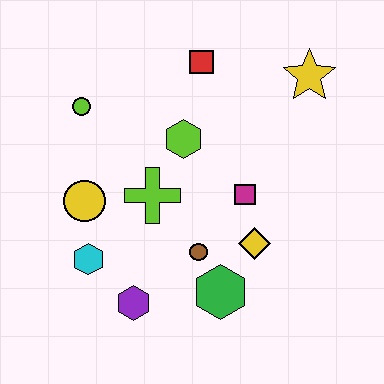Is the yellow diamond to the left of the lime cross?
No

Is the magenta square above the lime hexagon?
No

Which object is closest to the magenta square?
The yellow diamond is closest to the magenta square.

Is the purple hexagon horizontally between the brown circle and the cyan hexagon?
Yes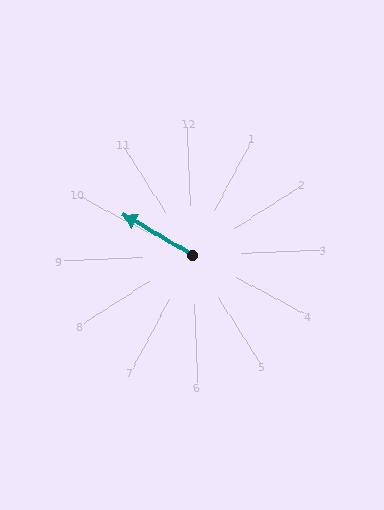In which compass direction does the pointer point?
Northwest.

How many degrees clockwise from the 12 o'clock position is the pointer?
Approximately 303 degrees.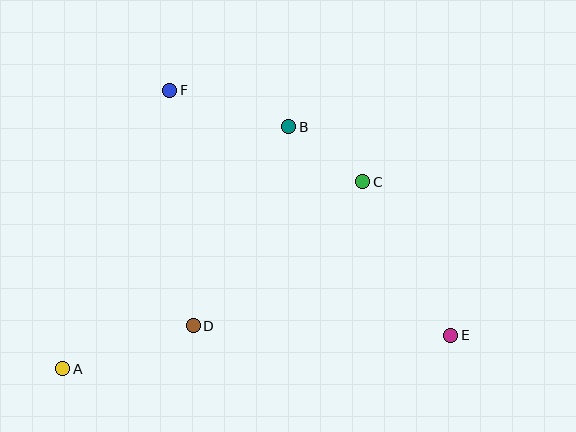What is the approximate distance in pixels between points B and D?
The distance between B and D is approximately 221 pixels.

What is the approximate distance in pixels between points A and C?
The distance between A and C is approximately 354 pixels.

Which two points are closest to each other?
Points B and C are closest to each other.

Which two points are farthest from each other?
Points A and E are farthest from each other.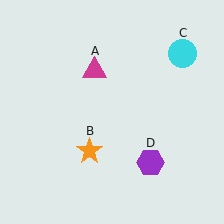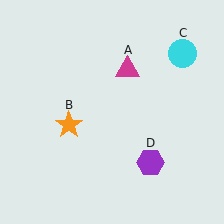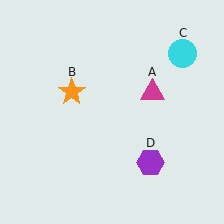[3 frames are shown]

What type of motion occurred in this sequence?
The magenta triangle (object A), orange star (object B) rotated clockwise around the center of the scene.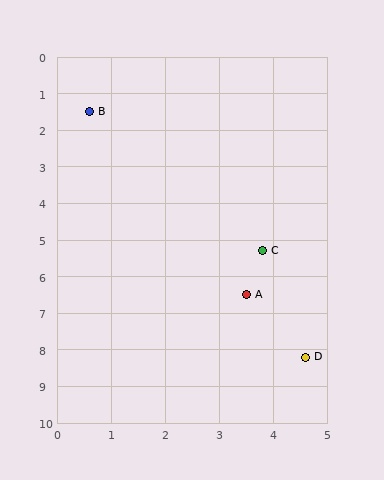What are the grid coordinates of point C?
Point C is at approximately (3.8, 5.3).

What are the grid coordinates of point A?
Point A is at approximately (3.5, 6.5).